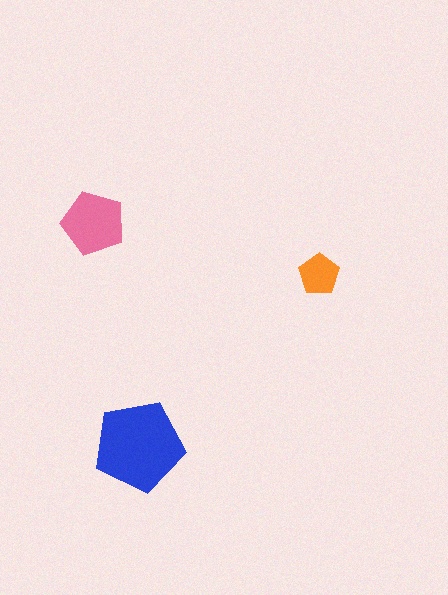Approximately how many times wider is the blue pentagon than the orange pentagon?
About 2 times wider.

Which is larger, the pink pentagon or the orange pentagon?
The pink one.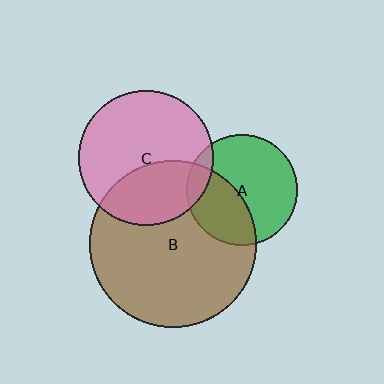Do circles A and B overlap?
Yes.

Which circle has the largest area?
Circle B (brown).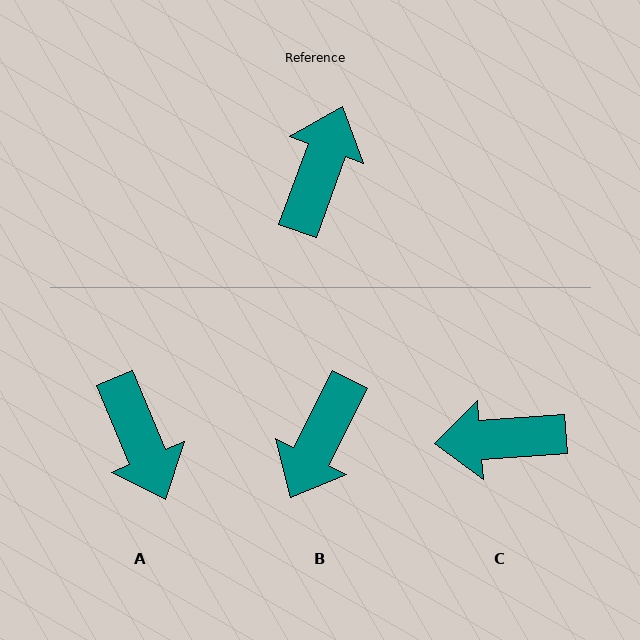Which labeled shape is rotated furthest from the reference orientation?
B, about 173 degrees away.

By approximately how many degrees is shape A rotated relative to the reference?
Approximately 137 degrees clockwise.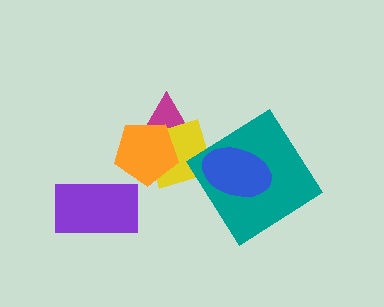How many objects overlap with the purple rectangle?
0 objects overlap with the purple rectangle.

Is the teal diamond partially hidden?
Yes, it is partially covered by another shape.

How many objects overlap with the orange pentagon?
2 objects overlap with the orange pentagon.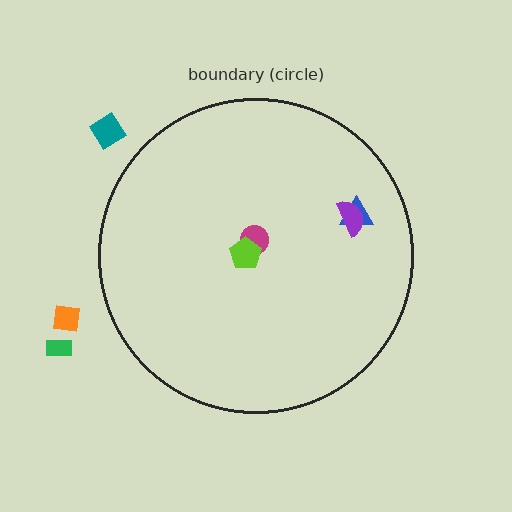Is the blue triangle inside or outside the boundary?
Inside.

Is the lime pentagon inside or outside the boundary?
Inside.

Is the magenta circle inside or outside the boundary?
Inside.